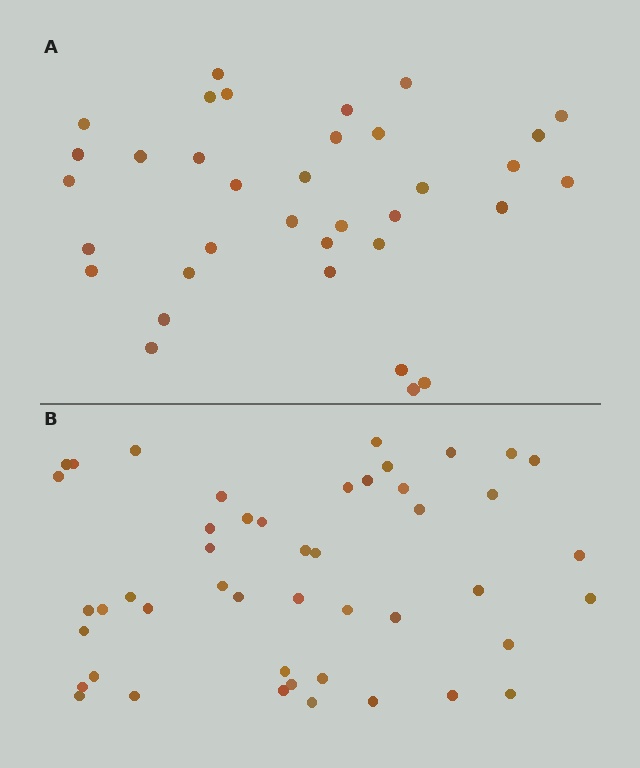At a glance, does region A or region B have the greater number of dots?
Region B (the bottom region) has more dots.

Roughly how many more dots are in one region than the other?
Region B has roughly 12 or so more dots than region A.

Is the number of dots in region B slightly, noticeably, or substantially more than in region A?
Region B has noticeably more, but not dramatically so. The ratio is roughly 1.3 to 1.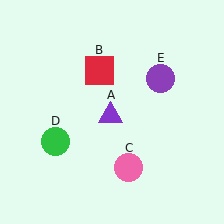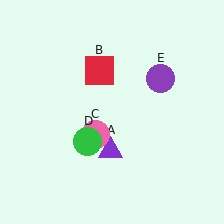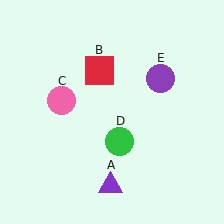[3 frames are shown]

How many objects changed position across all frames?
3 objects changed position: purple triangle (object A), pink circle (object C), green circle (object D).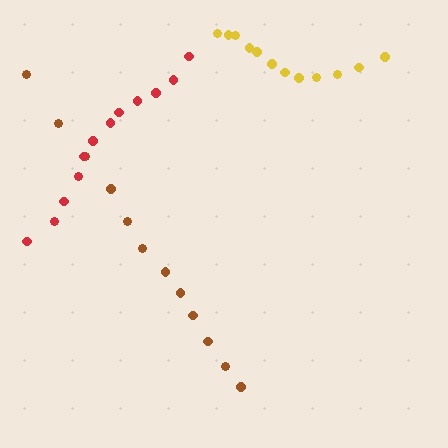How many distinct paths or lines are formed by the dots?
There are 3 distinct paths.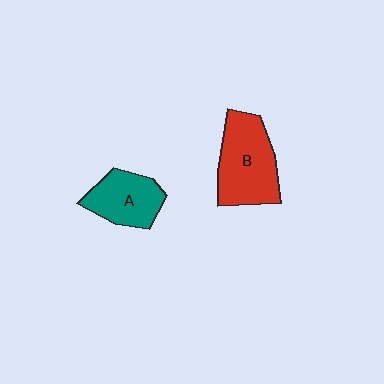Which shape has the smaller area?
Shape A (teal).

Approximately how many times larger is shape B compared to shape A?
Approximately 1.4 times.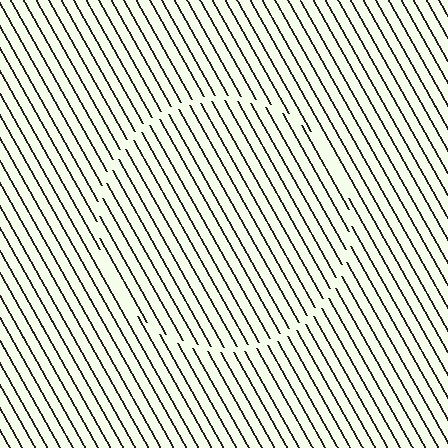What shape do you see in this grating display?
An illusory circle. The interior of the shape contains the same grating, shifted by half a period — the contour is defined by the phase discontinuity where line-ends from the inner and outer gratings abut.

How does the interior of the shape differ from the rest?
The interior of the shape contains the same grating, shifted by half a period — the contour is defined by the phase discontinuity where line-ends from the inner and outer gratings abut.